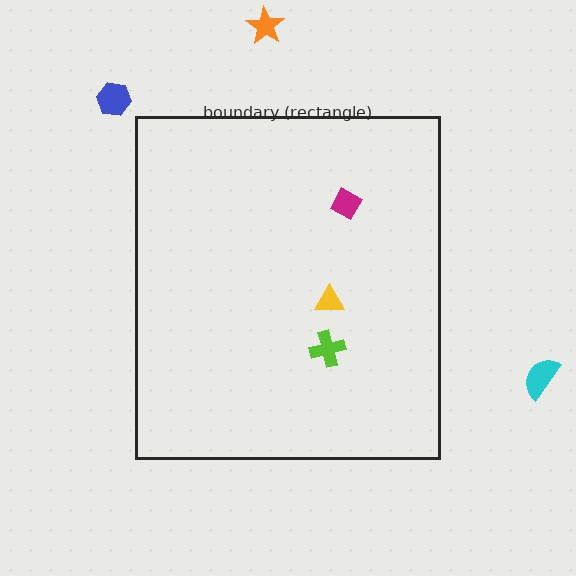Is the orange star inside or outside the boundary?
Outside.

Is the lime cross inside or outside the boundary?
Inside.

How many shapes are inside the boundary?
3 inside, 3 outside.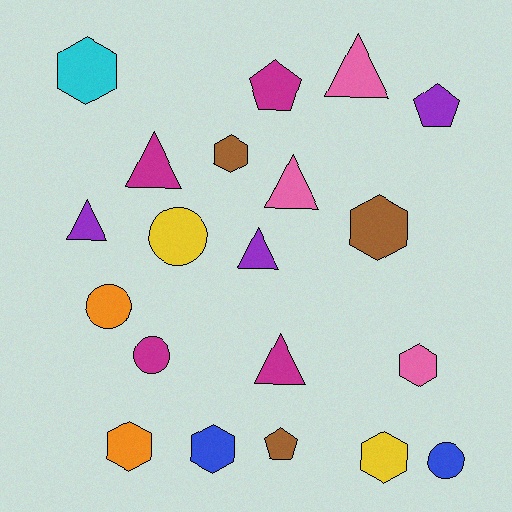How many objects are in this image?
There are 20 objects.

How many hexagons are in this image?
There are 7 hexagons.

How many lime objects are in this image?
There are no lime objects.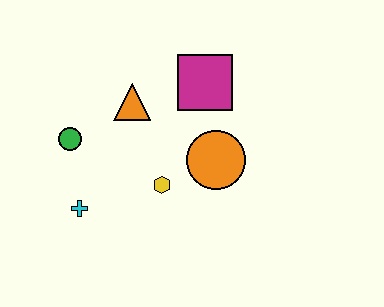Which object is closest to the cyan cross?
The green circle is closest to the cyan cross.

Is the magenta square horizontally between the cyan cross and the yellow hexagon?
No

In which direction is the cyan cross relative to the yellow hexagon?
The cyan cross is to the left of the yellow hexagon.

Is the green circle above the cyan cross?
Yes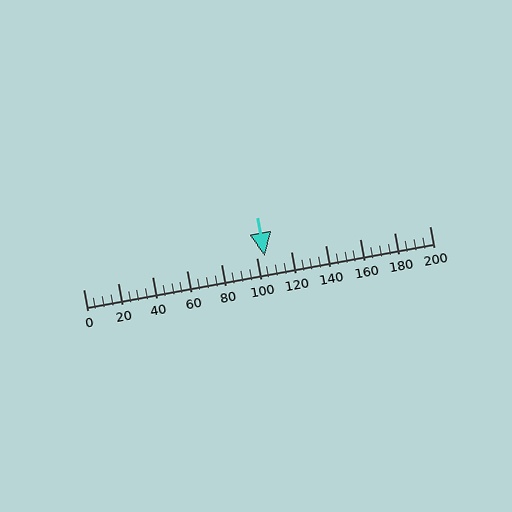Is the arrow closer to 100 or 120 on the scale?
The arrow is closer to 100.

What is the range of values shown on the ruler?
The ruler shows values from 0 to 200.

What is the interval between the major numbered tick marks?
The major tick marks are spaced 20 units apart.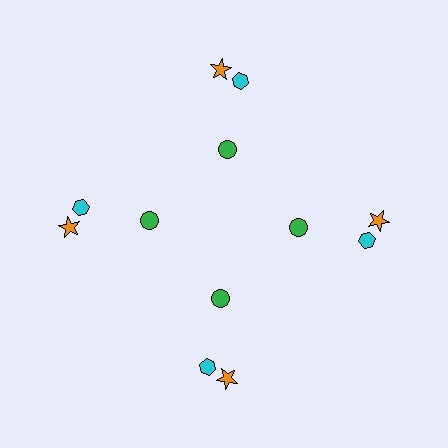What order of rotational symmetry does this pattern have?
This pattern has 4-fold rotational symmetry.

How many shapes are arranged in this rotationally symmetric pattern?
There are 12 shapes, arranged in 4 groups of 3.